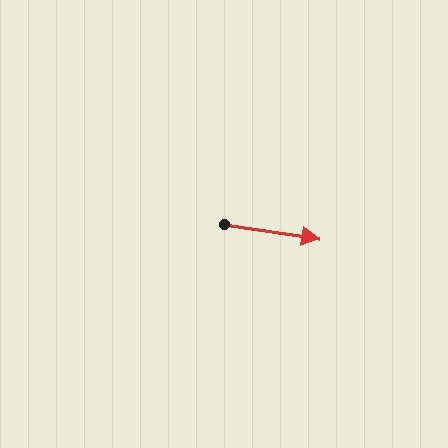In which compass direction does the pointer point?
East.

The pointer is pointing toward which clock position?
Roughly 3 o'clock.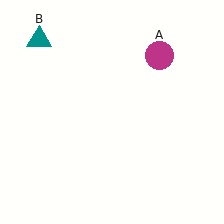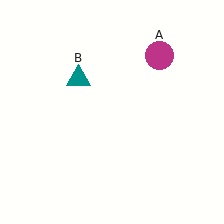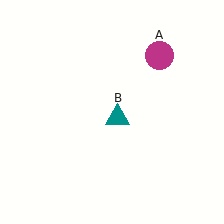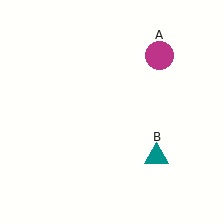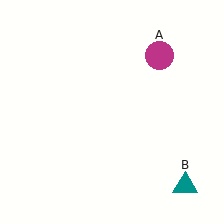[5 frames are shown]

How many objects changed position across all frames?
1 object changed position: teal triangle (object B).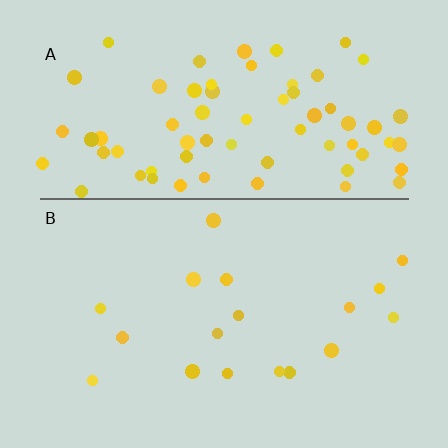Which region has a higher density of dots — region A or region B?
A (the top).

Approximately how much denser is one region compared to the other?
Approximately 4.1× — region A over region B.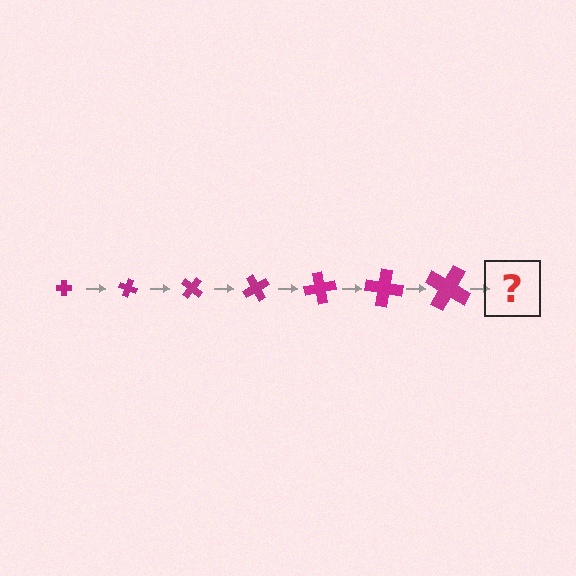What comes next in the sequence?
The next element should be a cross, larger than the previous one and rotated 140 degrees from the start.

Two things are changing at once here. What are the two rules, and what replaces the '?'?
The two rules are that the cross grows larger each step and it rotates 20 degrees each step. The '?' should be a cross, larger than the previous one and rotated 140 degrees from the start.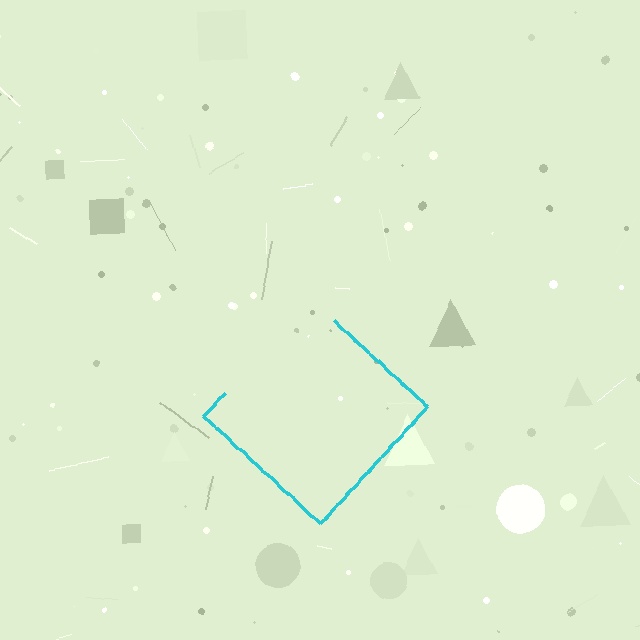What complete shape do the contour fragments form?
The contour fragments form a diamond.